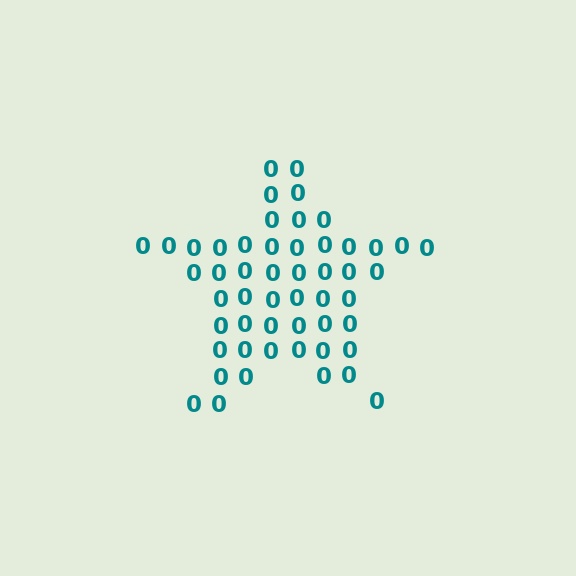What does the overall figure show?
The overall figure shows a star.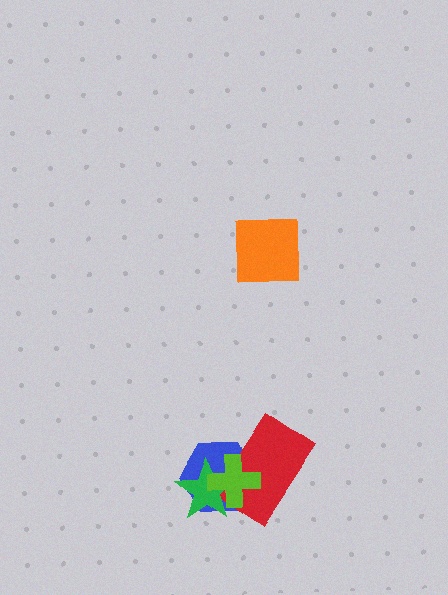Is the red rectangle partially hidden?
Yes, it is partially covered by another shape.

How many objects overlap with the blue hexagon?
3 objects overlap with the blue hexagon.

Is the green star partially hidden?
Yes, it is partially covered by another shape.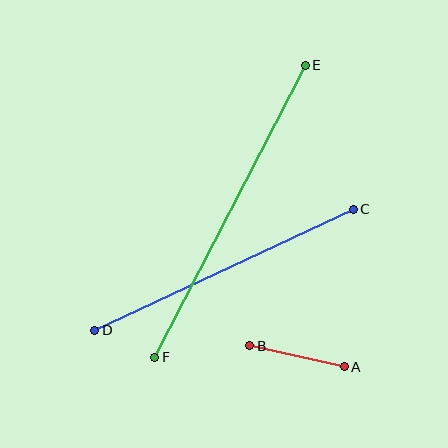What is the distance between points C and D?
The distance is approximately 286 pixels.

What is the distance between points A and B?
The distance is approximately 97 pixels.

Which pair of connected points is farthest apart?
Points E and F are farthest apart.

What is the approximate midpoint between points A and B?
The midpoint is at approximately (297, 356) pixels.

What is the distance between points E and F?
The distance is approximately 329 pixels.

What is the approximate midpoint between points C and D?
The midpoint is at approximately (224, 270) pixels.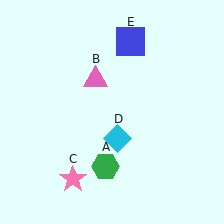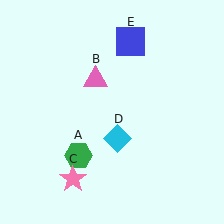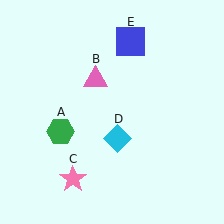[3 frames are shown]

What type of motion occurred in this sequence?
The green hexagon (object A) rotated clockwise around the center of the scene.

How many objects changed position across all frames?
1 object changed position: green hexagon (object A).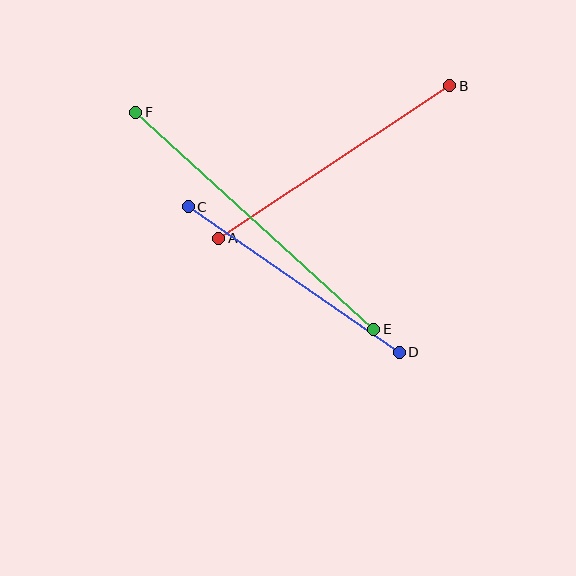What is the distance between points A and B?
The distance is approximately 277 pixels.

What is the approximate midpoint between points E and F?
The midpoint is at approximately (255, 221) pixels.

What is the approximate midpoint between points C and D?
The midpoint is at approximately (294, 280) pixels.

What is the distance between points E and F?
The distance is approximately 322 pixels.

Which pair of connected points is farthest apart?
Points E and F are farthest apart.